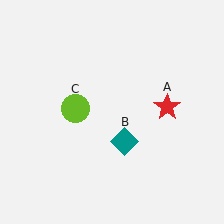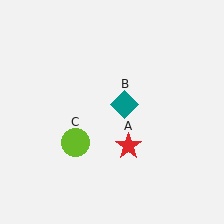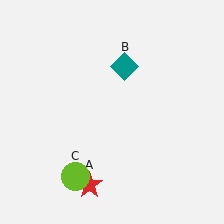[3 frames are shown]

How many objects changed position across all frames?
3 objects changed position: red star (object A), teal diamond (object B), lime circle (object C).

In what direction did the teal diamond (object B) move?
The teal diamond (object B) moved up.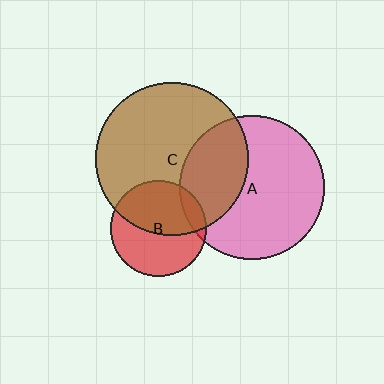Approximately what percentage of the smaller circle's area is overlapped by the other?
Approximately 50%.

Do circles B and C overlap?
Yes.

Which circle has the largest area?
Circle C (brown).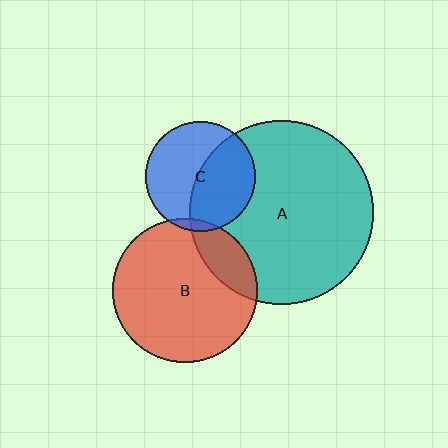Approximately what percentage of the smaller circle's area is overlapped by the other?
Approximately 5%.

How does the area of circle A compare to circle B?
Approximately 1.6 times.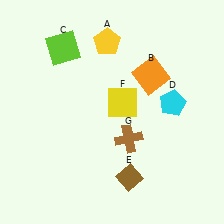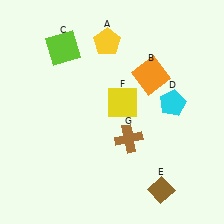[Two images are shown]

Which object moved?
The brown diamond (E) moved right.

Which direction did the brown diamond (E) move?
The brown diamond (E) moved right.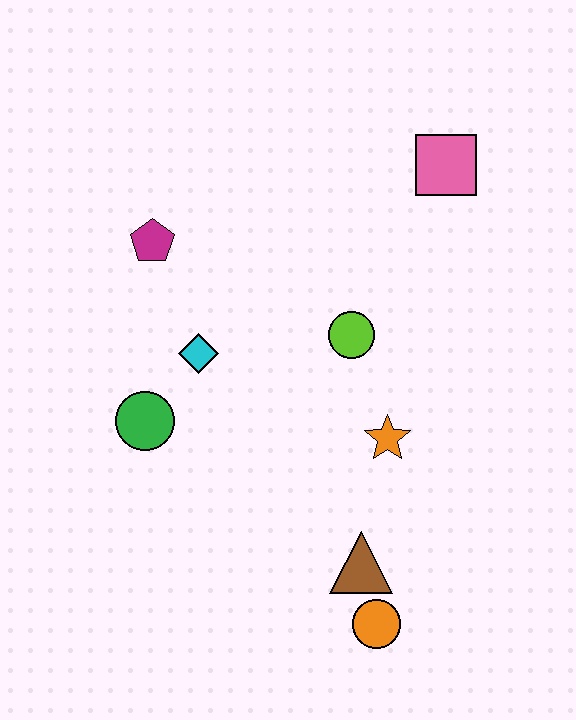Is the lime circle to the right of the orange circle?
No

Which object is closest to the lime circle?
The orange star is closest to the lime circle.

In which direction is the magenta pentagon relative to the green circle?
The magenta pentagon is above the green circle.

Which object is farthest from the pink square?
The orange circle is farthest from the pink square.